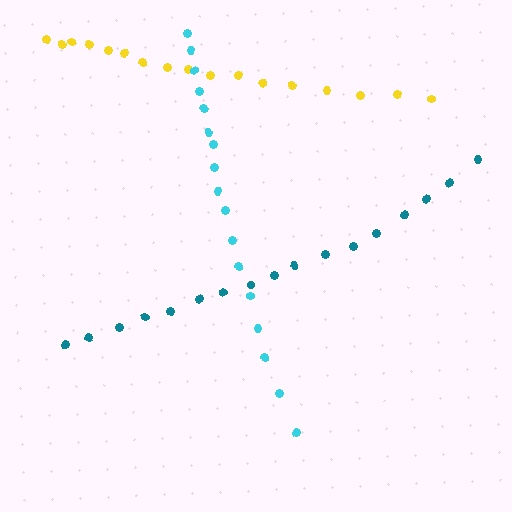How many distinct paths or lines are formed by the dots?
There are 3 distinct paths.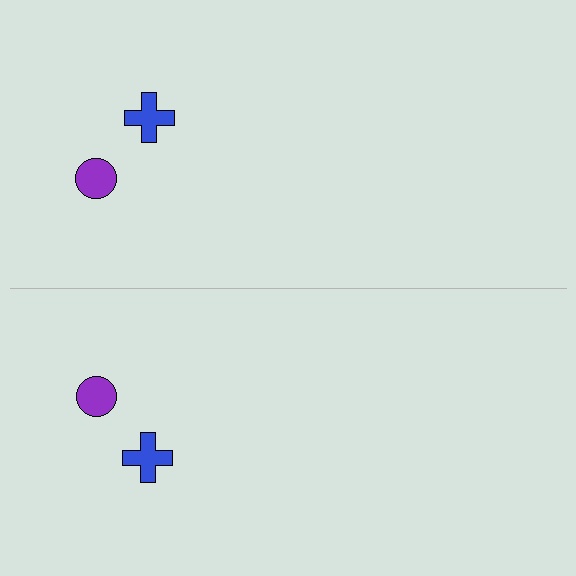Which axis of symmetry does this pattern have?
The pattern has a horizontal axis of symmetry running through the center of the image.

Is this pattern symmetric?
Yes, this pattern has bilateral (reflection) symmetry.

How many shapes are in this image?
There are 4 shapes in this image.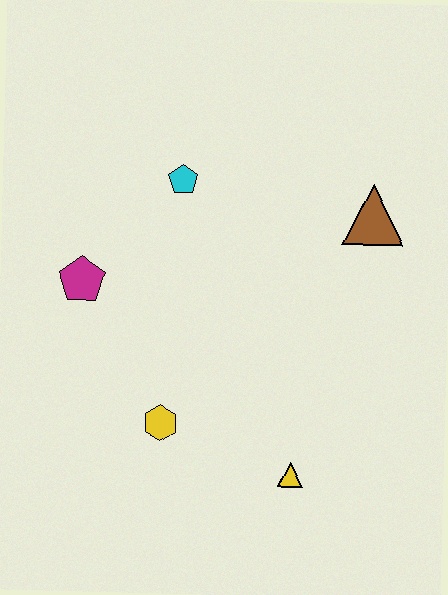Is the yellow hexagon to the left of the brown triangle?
Yes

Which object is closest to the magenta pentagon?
The cyan pentagon is closest to the magenta pentagon.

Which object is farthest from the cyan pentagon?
The yellow triangle is farthest from the cyan pentagon.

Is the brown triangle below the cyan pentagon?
Yes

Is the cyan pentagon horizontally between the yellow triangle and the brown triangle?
No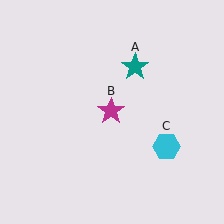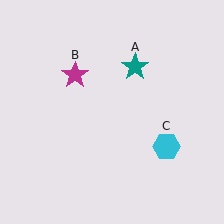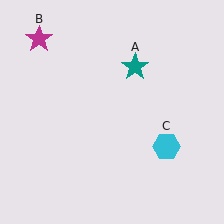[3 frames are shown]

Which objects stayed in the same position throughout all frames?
Teal star (object A) and cyan hexagon (object C) remained stationary.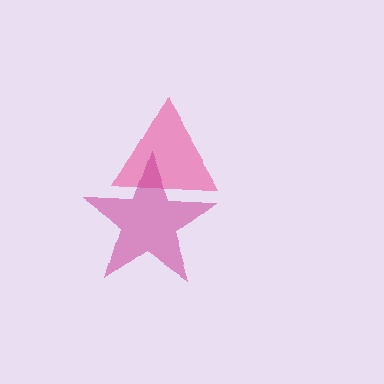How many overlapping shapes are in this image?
There are 2 overlapping shapes in the image.